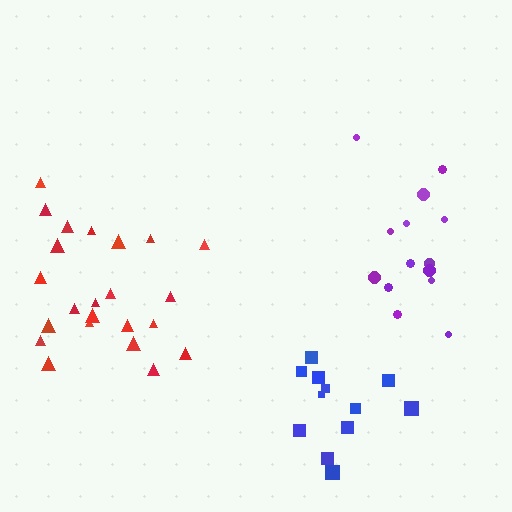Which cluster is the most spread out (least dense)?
Purple.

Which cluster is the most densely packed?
Red.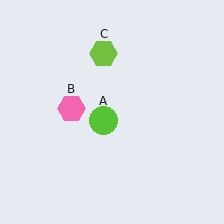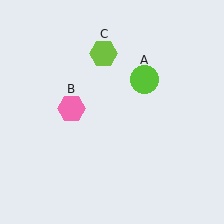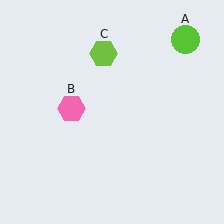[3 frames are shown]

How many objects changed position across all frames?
1 object changed position: lime circle (object A).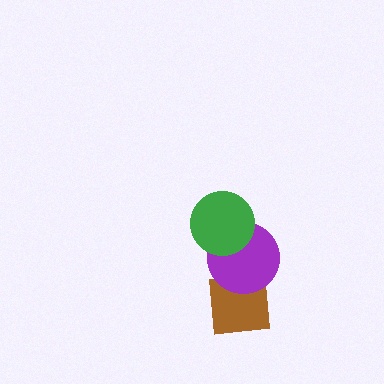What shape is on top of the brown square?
The purple circle is on top of the brown square.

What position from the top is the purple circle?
The purple circle is 2nd from the top.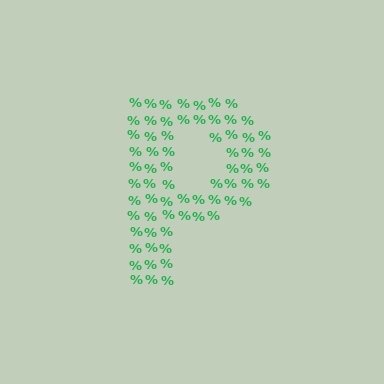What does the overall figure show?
The overall figure shows the letter P.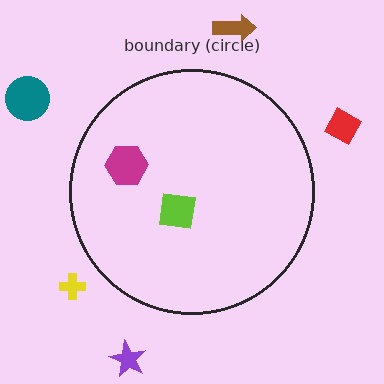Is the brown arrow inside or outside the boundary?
Outside.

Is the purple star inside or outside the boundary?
Outside.